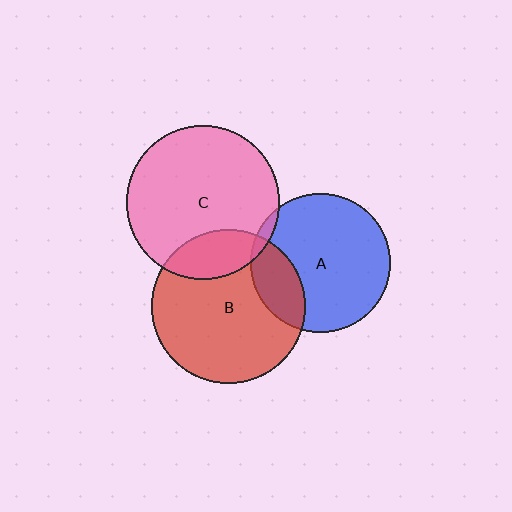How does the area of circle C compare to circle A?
Approximately 1.2 times.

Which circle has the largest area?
Circle C (pink).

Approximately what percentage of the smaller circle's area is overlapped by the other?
Approximately 20%.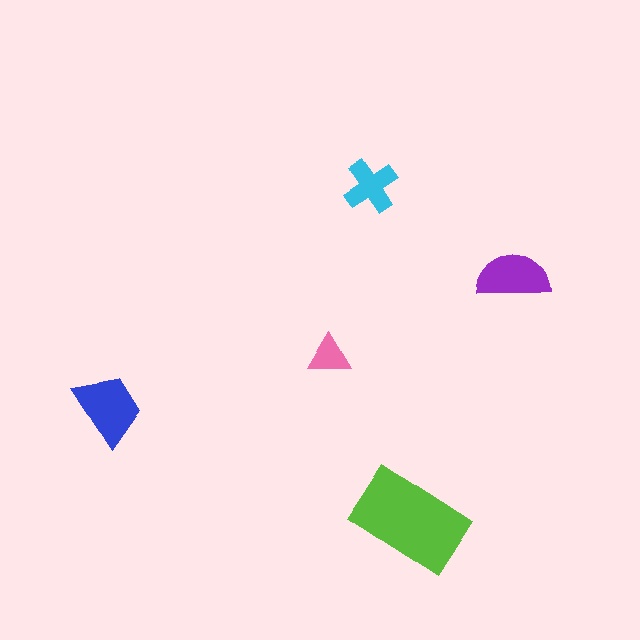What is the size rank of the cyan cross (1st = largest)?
4th.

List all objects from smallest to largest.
The pink triangle, the cyan cross, the purple semicircle, the blue trapezoid, the lime rectangle.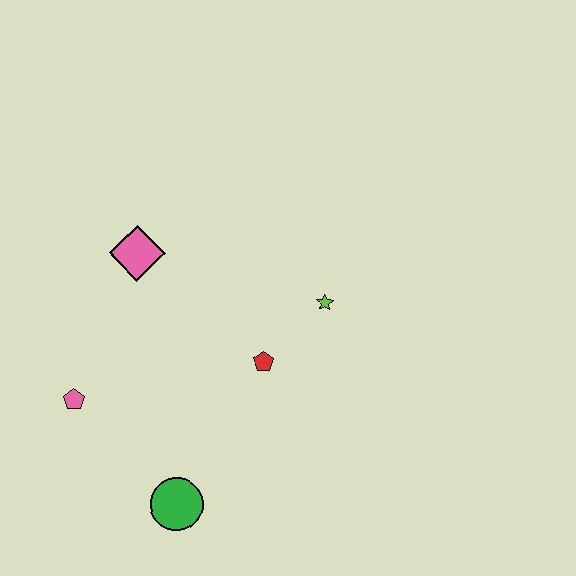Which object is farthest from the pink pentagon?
The lime star is farthest from the pink pentagon.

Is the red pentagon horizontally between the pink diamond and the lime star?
Yes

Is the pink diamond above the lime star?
Yes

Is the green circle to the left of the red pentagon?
Yes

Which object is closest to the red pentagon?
The lime star is closest to the red pentagon.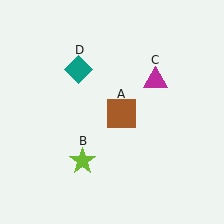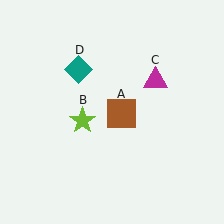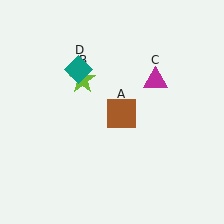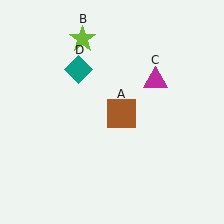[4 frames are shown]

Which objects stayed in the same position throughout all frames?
Brown square (object A) and magenta triangle (object C) and teal diamond (object D) remained stationary.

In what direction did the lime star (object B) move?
The lime star (object B) moved up.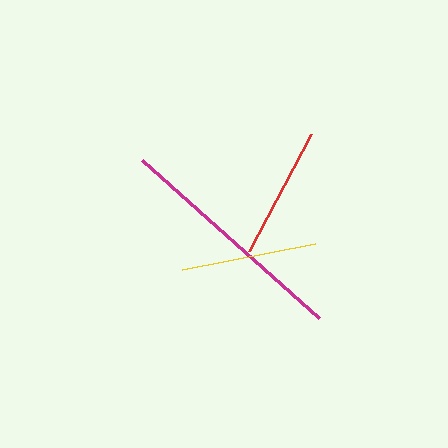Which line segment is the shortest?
The red line is the shortest at approximately 132 pixels.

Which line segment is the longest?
The magenta line is the longest at approximately 238 pixels.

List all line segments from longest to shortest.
From longest to shortest: magenta, yellow, red.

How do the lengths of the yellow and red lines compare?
The yellow and red lines are approximately the same length.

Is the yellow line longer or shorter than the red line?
The yellow line is longer than the red line.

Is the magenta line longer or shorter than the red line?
The magenta line is longer than the red line.